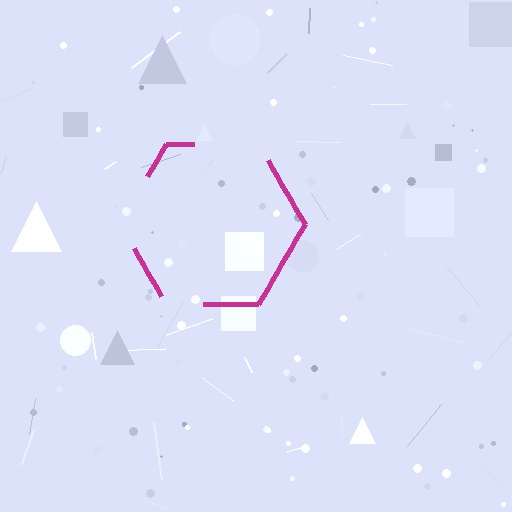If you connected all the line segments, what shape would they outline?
They would outline a hexagon.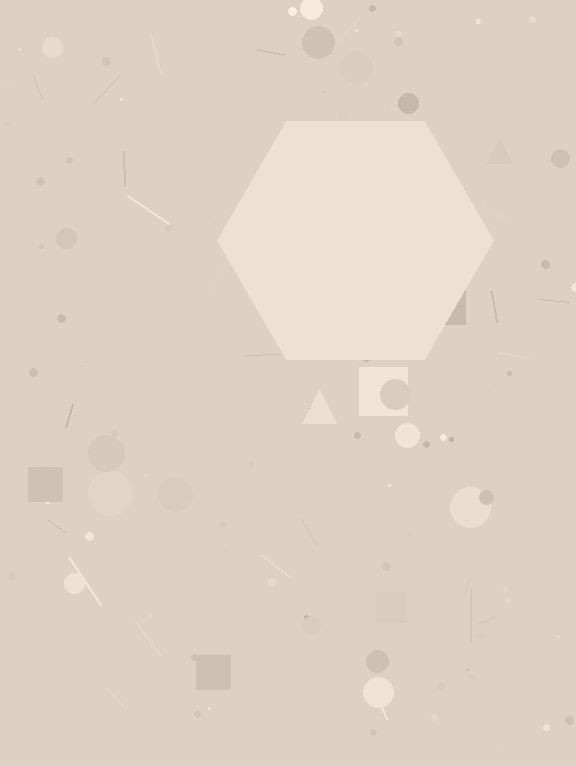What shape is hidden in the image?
A hexagon is hidden in the image.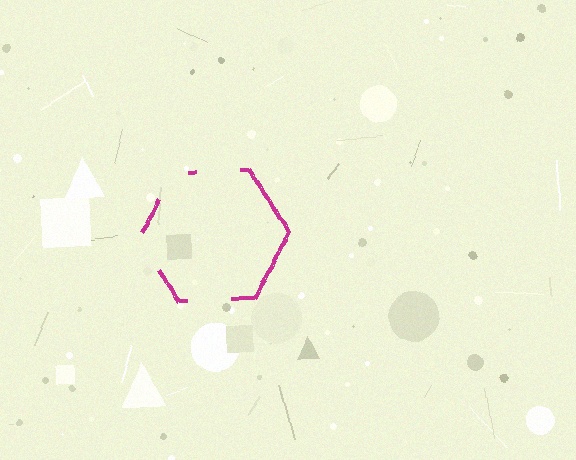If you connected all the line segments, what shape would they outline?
They would outline a hexagon.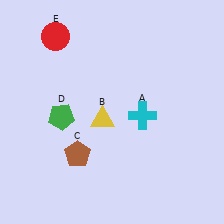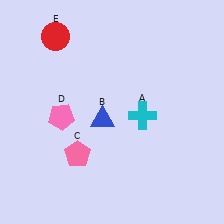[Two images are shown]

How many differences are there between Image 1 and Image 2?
There are 3 differences between the two images.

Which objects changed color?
B changed from yellow to blue. C changed from brown to pink. D changed from green to pink.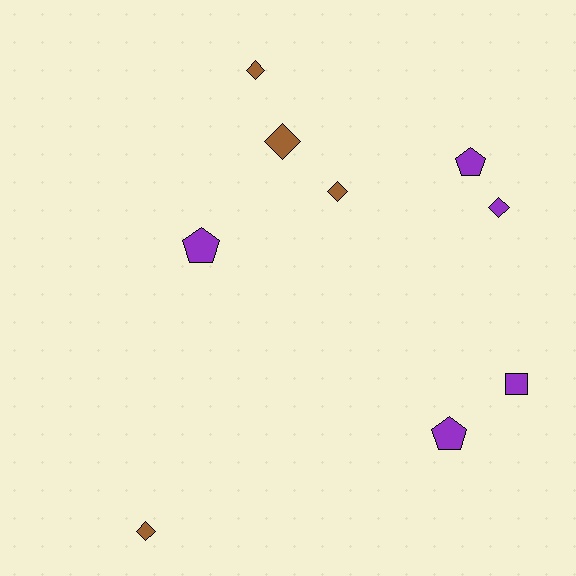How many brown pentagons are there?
There are no brown pentagons.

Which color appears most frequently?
Purple, with 5 objects.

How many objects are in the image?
There are 9 objects.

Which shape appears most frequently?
Diamond, with 5 objects.